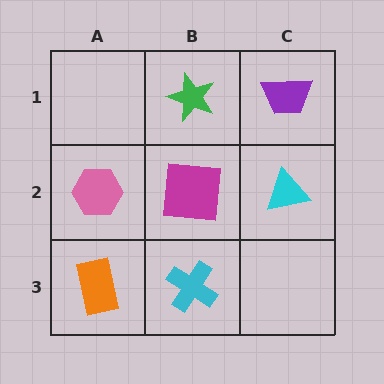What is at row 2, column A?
A pink hexagon.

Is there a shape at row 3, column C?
No, that cell is empty.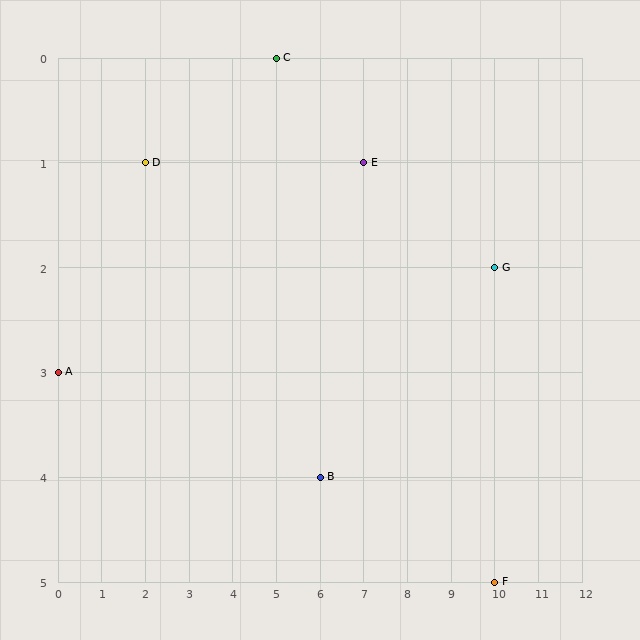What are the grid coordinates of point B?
Point B is at grid coordinates (6, 4).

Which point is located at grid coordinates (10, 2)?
Point G is at (10, 2).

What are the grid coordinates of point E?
Point E is at grid coordinates (7, 1).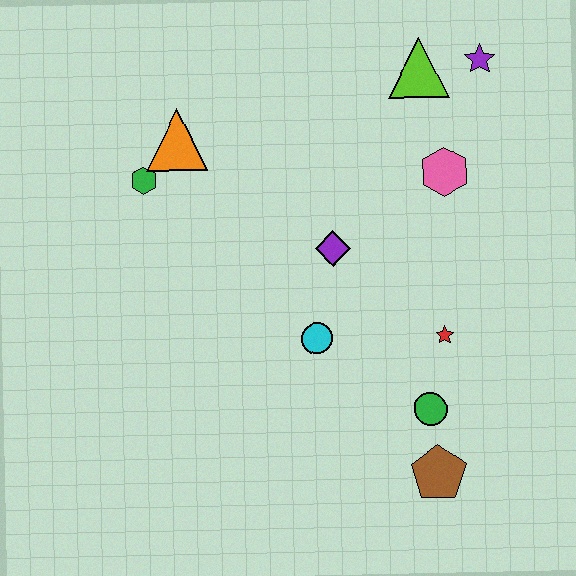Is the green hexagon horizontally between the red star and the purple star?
No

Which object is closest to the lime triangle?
The purple star is closest to the lime triangle.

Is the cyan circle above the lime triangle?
No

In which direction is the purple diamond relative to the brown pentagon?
The purple diamond is above the brown pentagon.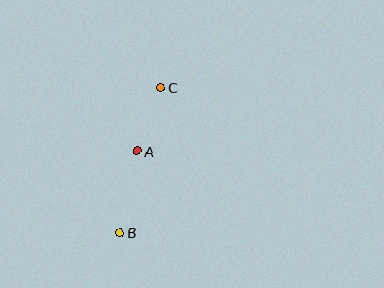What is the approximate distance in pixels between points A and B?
The distance between A and B is approximately 84 pixels.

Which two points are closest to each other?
Points A and C are closest to each other.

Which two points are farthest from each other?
Points B and C are farthest from each other.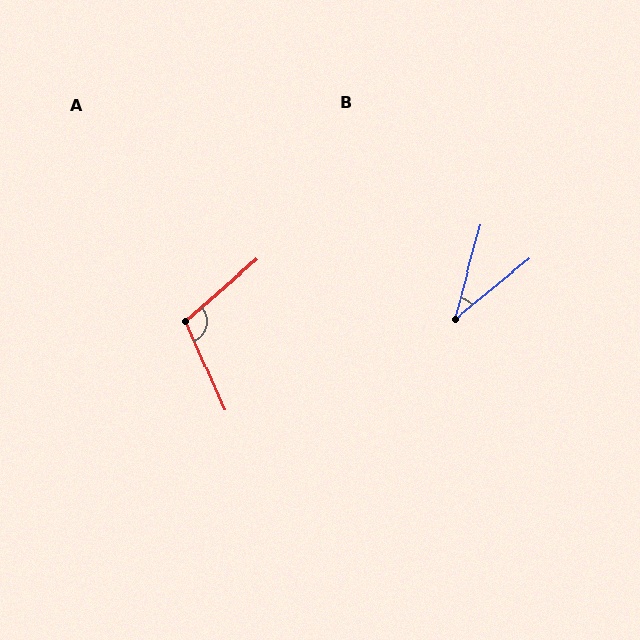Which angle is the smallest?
B, at approximately 35 degrees.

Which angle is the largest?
A, at approximately 107 degrees.